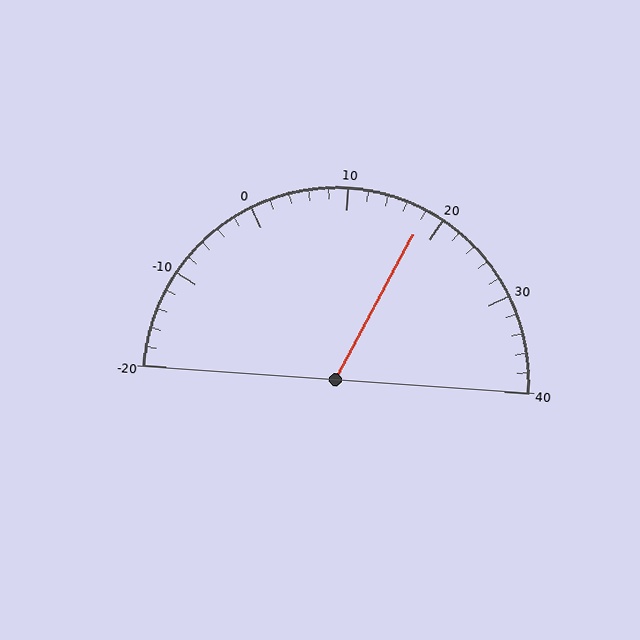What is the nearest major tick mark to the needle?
The nearest major tick mark is 20.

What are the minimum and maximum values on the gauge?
The gauge ranges from -20 to 40.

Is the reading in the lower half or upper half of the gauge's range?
The reading is in the upper half of the range (-20 to 40).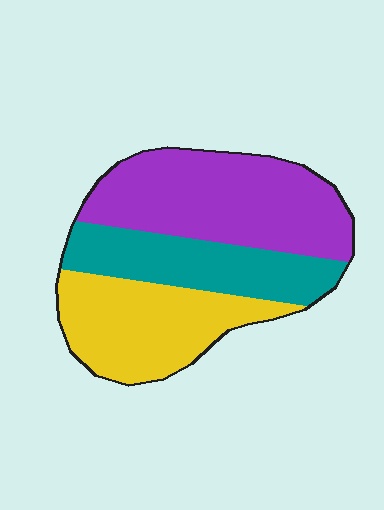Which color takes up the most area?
Purple, at roughly 40%.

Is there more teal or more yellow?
Yellow.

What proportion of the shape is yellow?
Yellow takes up between a quarter and a half of the shape.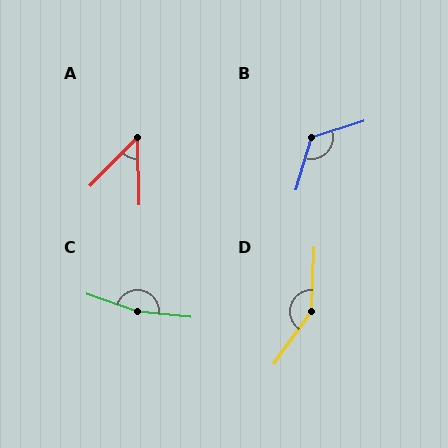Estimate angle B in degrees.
Approximately 124 degrees.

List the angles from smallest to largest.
A (45°), B (124°), D (147°), C (167°).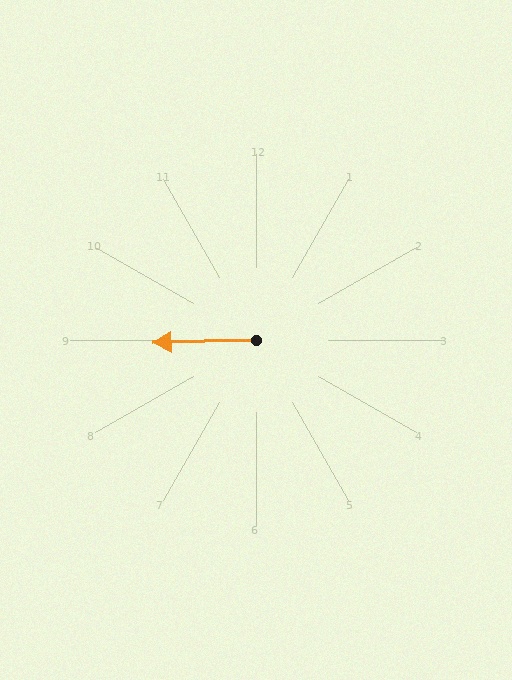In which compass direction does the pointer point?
West.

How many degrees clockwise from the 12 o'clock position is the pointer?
Approximately 269 degrees.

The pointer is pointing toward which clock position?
Roughly 9 o'clock.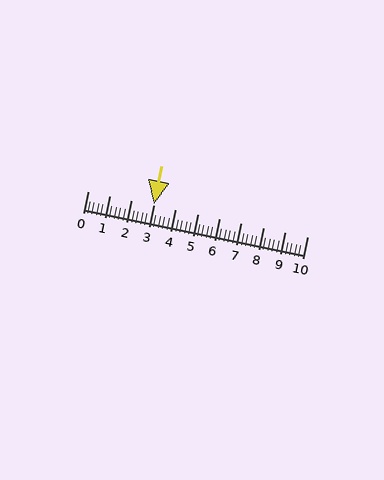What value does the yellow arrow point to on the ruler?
The yellow arrow points to approximately 3.0.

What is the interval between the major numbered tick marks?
The major tick marks are spaced 1 units apart.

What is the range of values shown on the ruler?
The ruler shows values from 0 to 10.